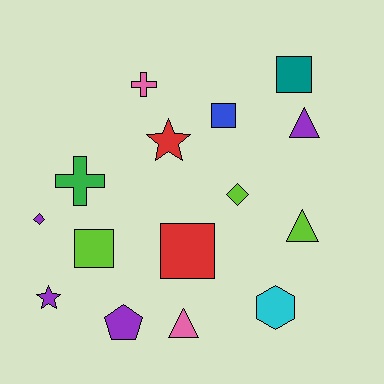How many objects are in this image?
There are 15 objects.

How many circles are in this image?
There are no circles.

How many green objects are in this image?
There is 1 green object.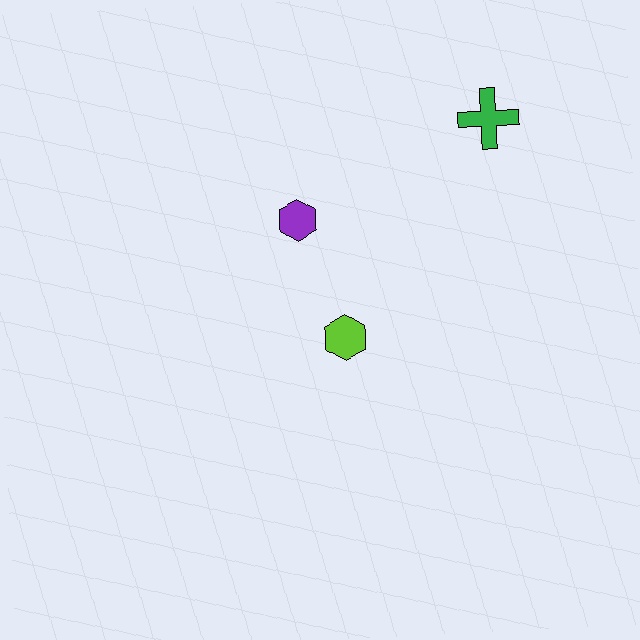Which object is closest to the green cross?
The purple hexagon is closest to the green cross.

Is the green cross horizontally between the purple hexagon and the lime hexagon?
No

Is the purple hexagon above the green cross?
No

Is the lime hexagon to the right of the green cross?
No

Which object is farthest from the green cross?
The lime hexagon is farthest from the green cross.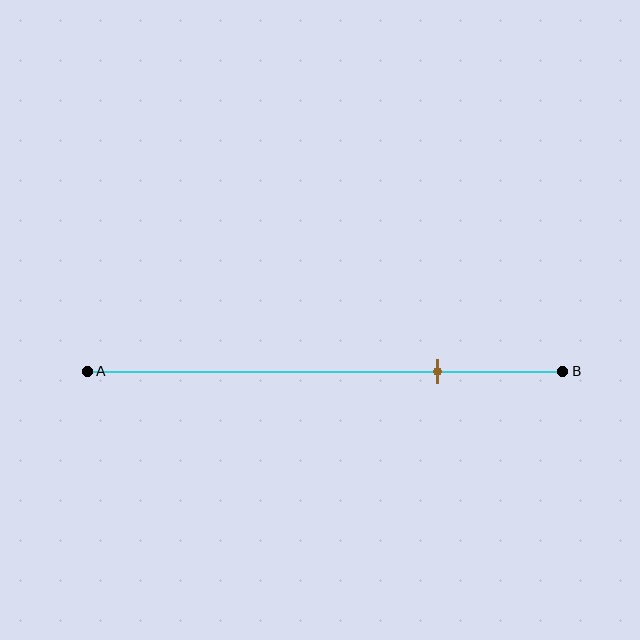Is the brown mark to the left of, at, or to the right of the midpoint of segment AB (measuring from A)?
The brown mark is to the right of the midpoint of segment AB.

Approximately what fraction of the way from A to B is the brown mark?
The brown mark is approximately 75% of the way from A to B.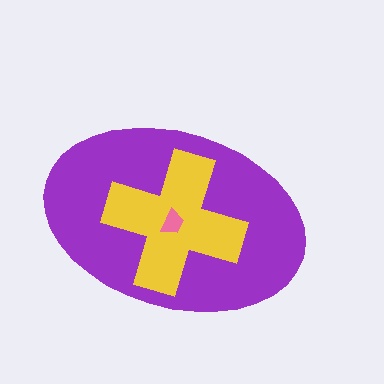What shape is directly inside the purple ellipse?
The yellow cross.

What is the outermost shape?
The purple ellipse.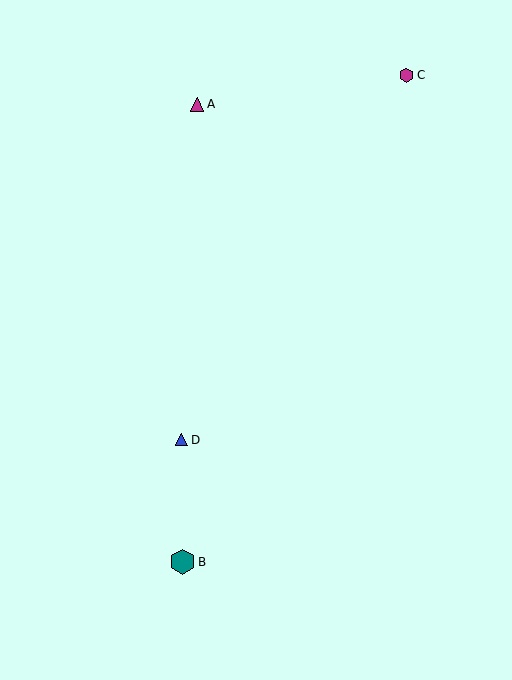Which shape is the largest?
The teal hexagon (labeled B) is the largest.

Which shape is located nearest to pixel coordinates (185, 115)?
The magenta triangle (labeled A) at (197, 104) is nearest to that location.